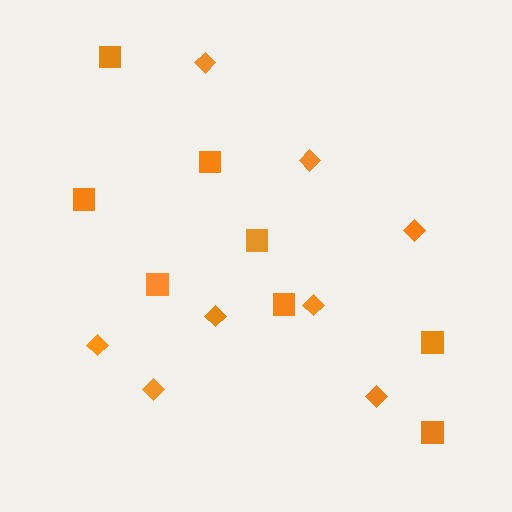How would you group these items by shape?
There are 2 groups: one group of squares (8) and one group of diamonds (8).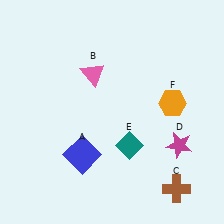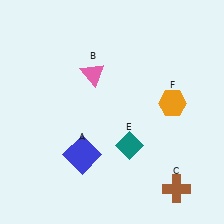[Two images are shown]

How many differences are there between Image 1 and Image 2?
There is 1 difference between the two images.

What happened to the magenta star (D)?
The magenta star (D) was removed in Image 2. It was in the bottom-right area of Image 1.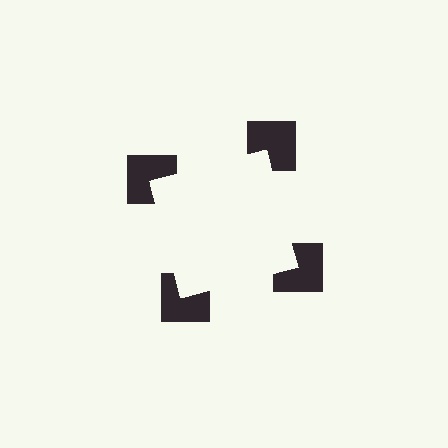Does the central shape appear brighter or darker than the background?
It typically appears slightly brighter than the background, even though no actual brightness change is drawn.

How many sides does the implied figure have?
4 sides.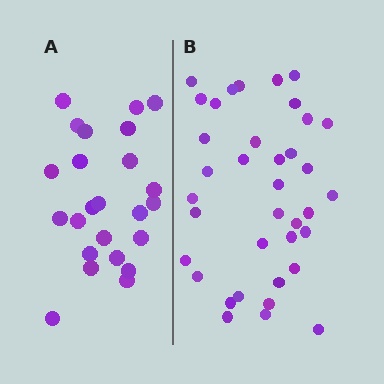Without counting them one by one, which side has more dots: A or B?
Region B (the right region) has more dots.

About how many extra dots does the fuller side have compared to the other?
Region B has approximately 15 more dots than region A.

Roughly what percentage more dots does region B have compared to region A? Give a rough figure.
About 55% more.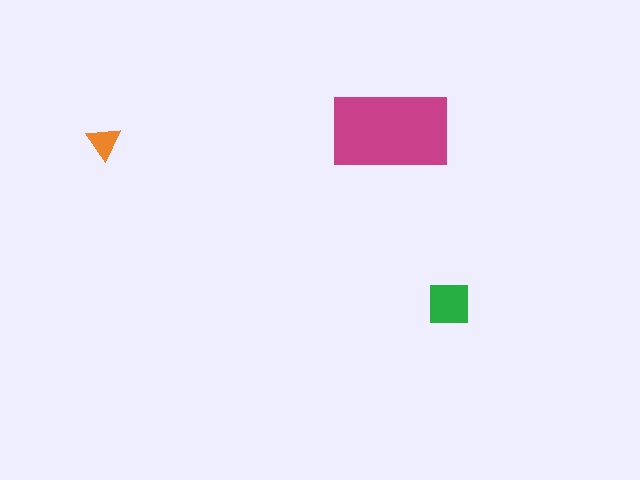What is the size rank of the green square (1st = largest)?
2nd.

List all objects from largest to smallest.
The magenta rectangle, the green square, the orange triangle.